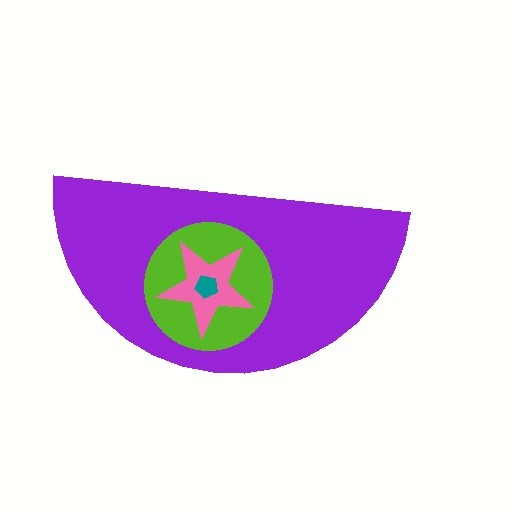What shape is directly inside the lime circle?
The pink star.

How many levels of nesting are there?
4.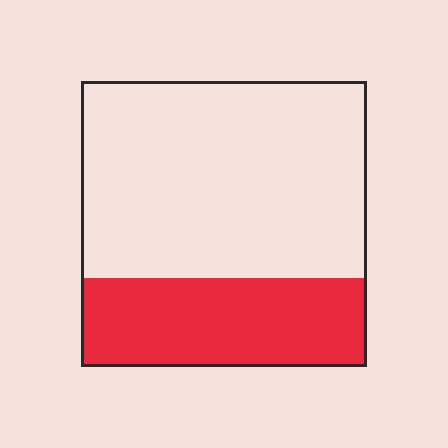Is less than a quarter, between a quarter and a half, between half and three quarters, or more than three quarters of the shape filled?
Between a quarter and a half.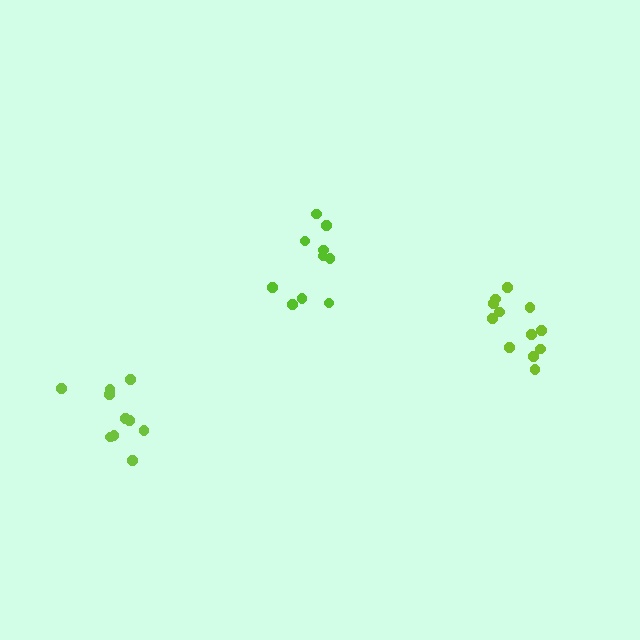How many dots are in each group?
Group 1: 10 dots, Group 2: 12 dots, Group 3: 10 dots (32 total).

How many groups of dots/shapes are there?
There are 3 groups.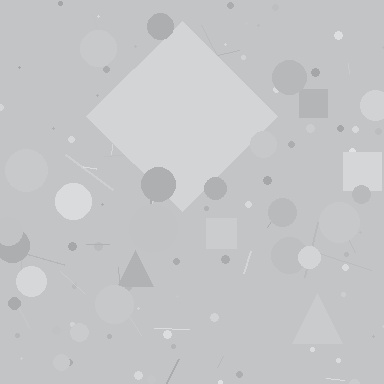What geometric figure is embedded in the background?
A diamond is embedded in the background.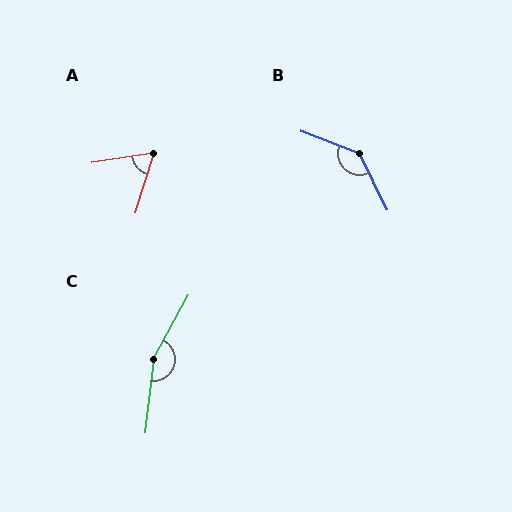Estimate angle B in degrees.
Approximately 137 degrees.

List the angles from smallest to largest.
A (64°), B (137°), C (157°).